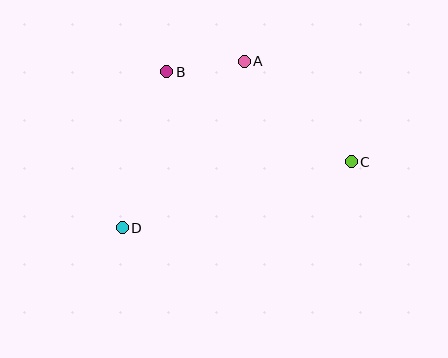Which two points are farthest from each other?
Points C and D are farthest from each other.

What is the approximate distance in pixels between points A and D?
The distance between A and D is approximately 207 pixels.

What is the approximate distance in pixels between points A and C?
The distance between A and C is approximately 146 pixels.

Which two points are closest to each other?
Points A and B are closest to each other.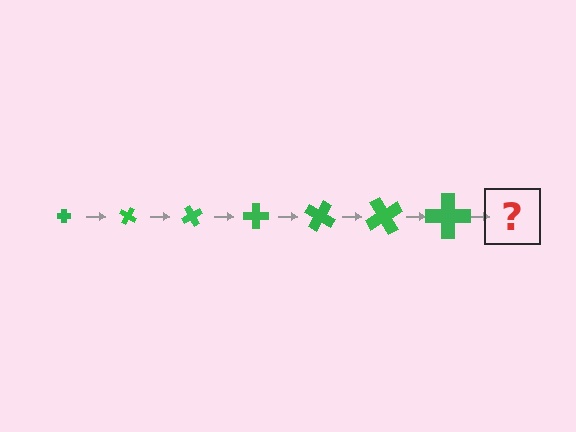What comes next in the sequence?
The next element should be a cross, larger than the previous one and rotated 210 degrees from the start.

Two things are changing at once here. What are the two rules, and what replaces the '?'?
The two rules are that the cross grows larger each step and it rotates 30 degrees each step. The '?' should be a cross, larger than the previous one and rotated 210 degrees from the start.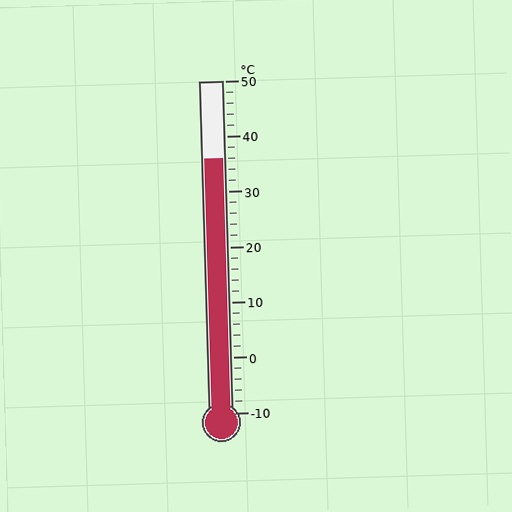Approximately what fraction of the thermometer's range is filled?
The thermometer is filled to approximately 75% of its range.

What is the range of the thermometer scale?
The thermometer scale ranges from -10°C to 50°C.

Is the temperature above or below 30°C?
The temperature is above 30°C.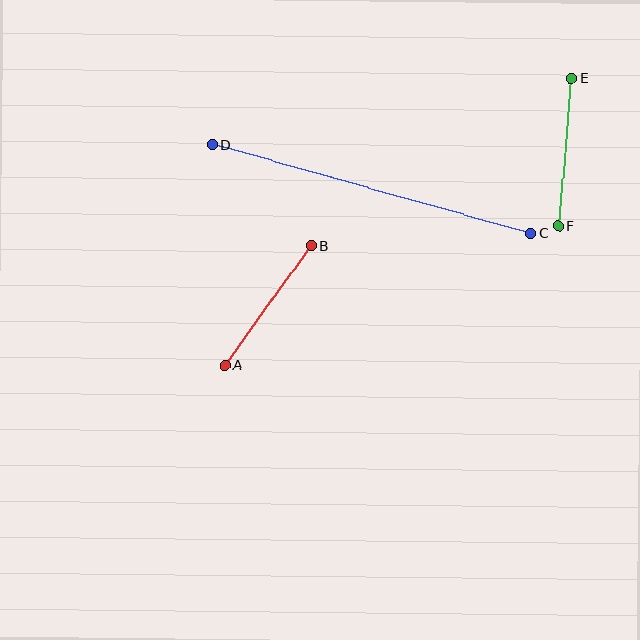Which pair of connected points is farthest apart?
Points C and D are farthest apart.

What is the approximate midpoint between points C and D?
The midpoint is at approximately (371, 189) pixels.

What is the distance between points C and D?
The distance is approximately 331 pixels.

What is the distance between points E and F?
The distance is approximately 148 pixels.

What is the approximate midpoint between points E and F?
The midpoint is at approximately (565, 152) pixels.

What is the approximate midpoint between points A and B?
The midpoint is at approximately (268, 305) pixels.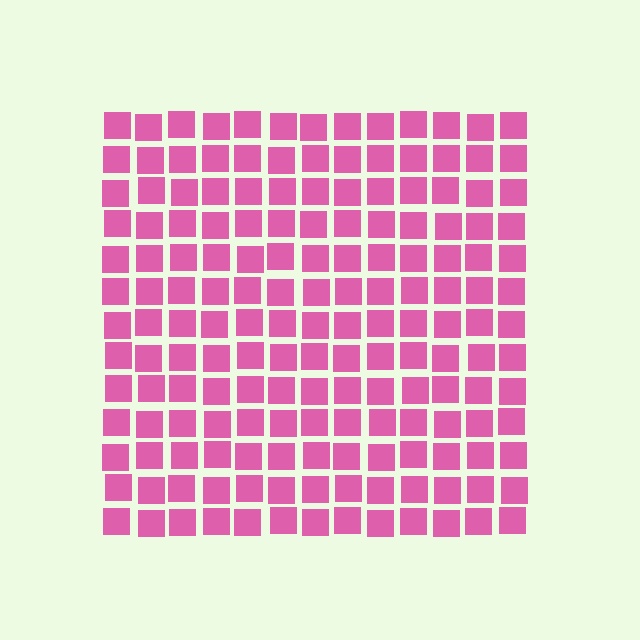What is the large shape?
The large shape is a square.